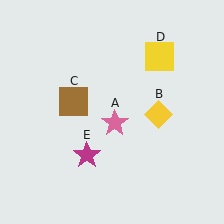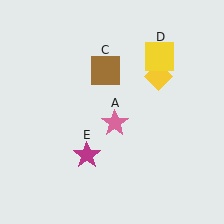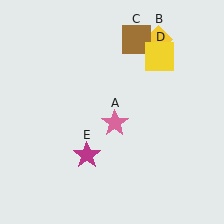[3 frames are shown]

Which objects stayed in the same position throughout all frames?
Pink star (object A) and yellow square (object D) and magenta star (object E) remained stationary.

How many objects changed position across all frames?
2 objects changed position: yellow diamond (object B), brown square (object C).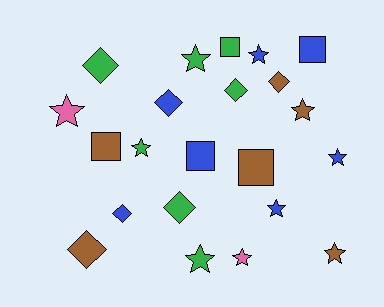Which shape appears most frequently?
Star, with 10 objects.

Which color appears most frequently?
Green, with 7 objects.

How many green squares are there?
There is 1 green square.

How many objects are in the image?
There are 22 objects.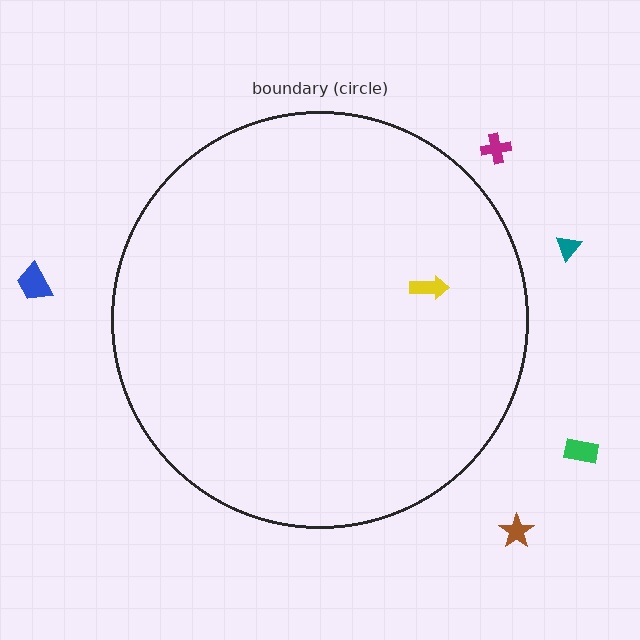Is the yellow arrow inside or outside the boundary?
Inside.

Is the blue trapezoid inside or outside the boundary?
Outside.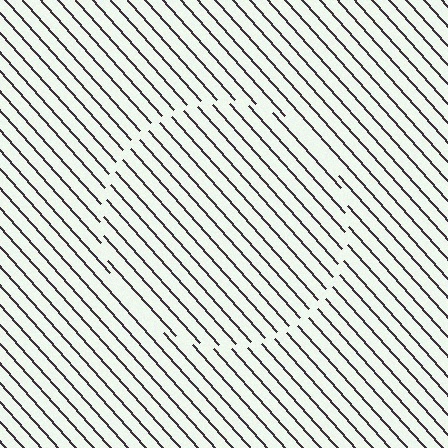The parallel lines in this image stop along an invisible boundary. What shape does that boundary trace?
An illusory circle. The interior of the shape contains the same grating, shifted by half a period — the contour is defined by the phase discontinuity where line-ends from the inner and outer gratings abut.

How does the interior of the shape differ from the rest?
The interior of the shape contains the same grating, shifted by half a period — the contour is defined by the phase discontinuity where line-ends from the inner and outer gratings abut.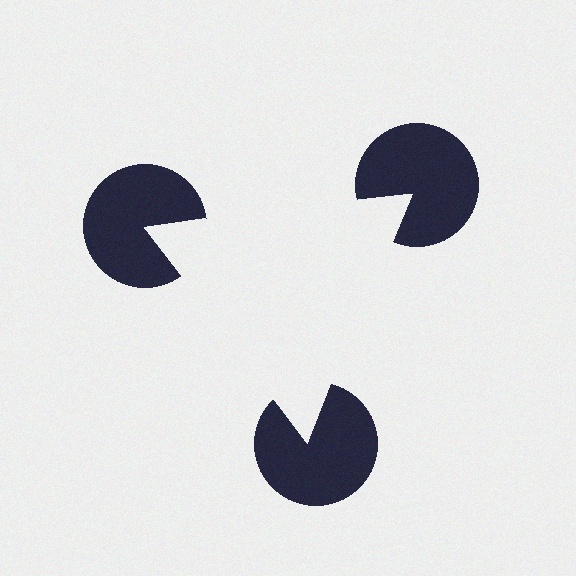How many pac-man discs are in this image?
There are 3 — one at each vertex of the illusory triangle.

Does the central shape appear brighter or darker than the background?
It typically appears slightly brighter than the background, even though no actual brightness change is drawn.